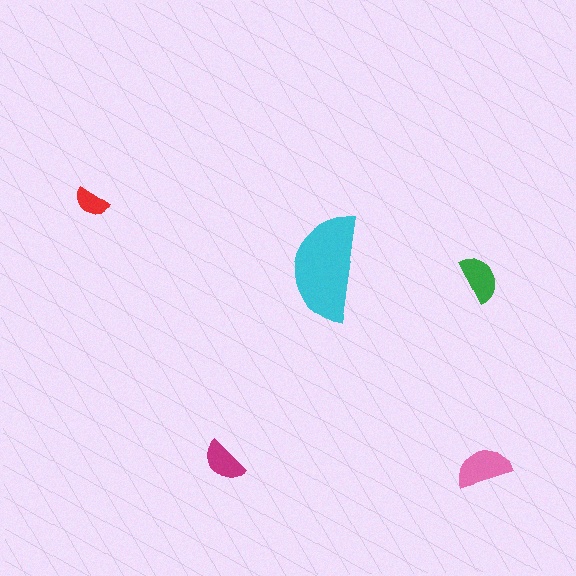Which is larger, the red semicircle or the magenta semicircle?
The magenta one.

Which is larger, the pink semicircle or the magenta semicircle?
The pink one.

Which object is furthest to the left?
The red semicircle is leftmost.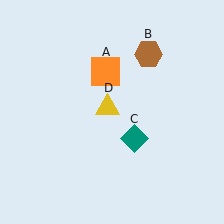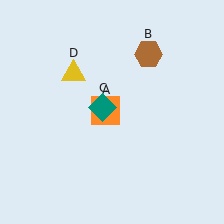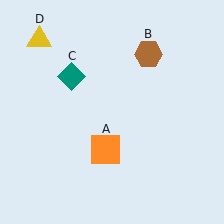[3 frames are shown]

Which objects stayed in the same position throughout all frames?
Brown hexagon (object B) remained stationary.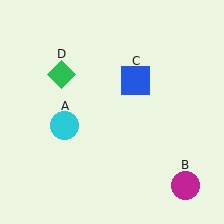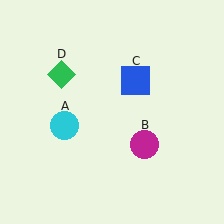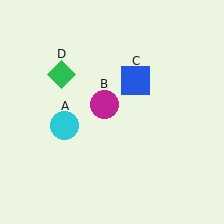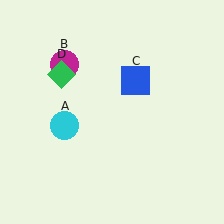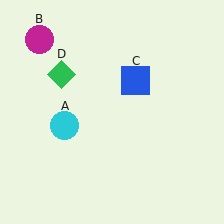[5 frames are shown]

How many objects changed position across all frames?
1 object changed position: magenta circle (object B).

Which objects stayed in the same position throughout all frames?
Cyan circle (object A) and blue square (object C) and green diamond (object D) remained stationary.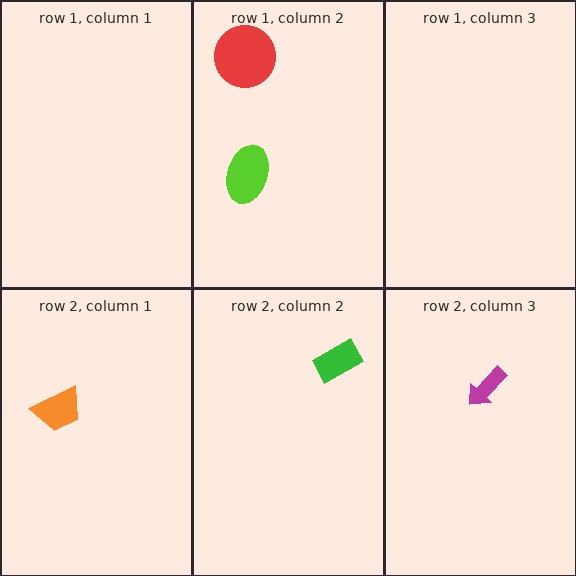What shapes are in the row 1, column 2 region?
The lime ellipse, the red circle.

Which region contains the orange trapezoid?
The row 2, column 1 region.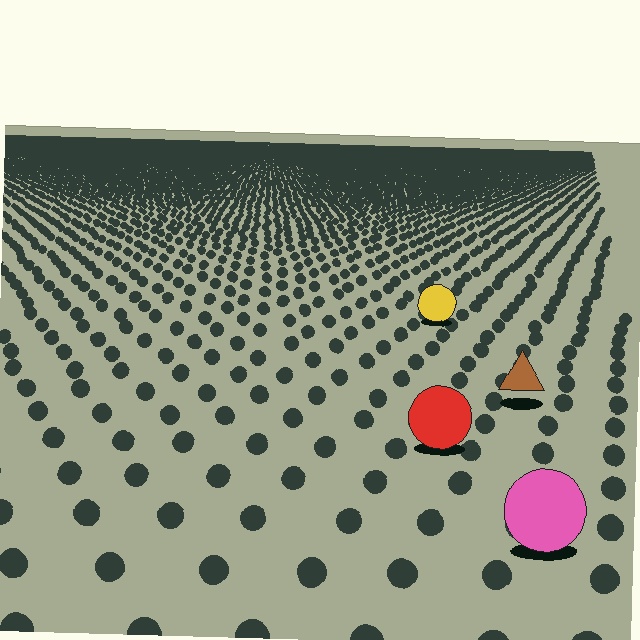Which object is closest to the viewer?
The pink circle is closest. The texture marks near it are larger and more spread out.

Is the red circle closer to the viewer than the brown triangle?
Yes. The red circle is closer — you can tell from the texture gradient: the ground texture is coarser near it.